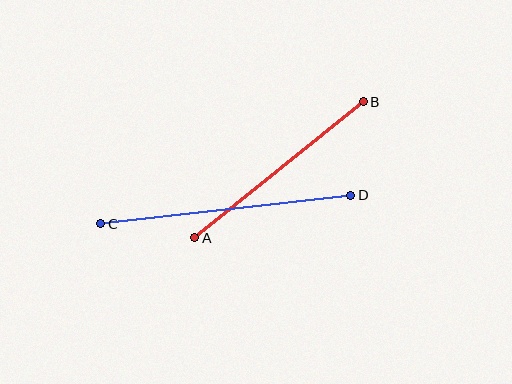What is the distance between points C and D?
The distance is approximately 252 pixels.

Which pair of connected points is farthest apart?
Points C and D are farthest apart.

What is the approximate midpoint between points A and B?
The midpoint is at approximately (279, 170) pixels.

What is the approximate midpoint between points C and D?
The midpoint is at approximately (226, 210) pixels.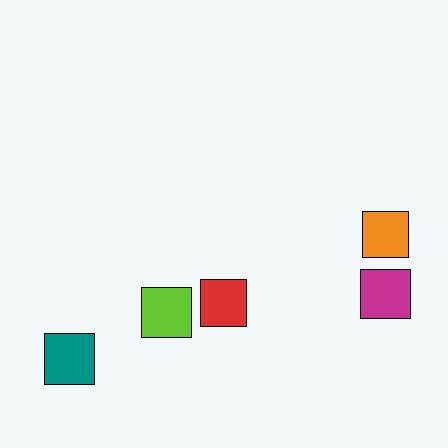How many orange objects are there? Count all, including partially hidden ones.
There is 1 orange object.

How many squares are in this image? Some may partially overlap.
There are 5 squares.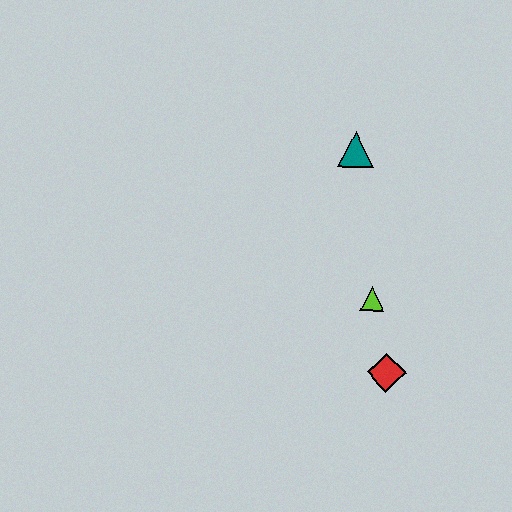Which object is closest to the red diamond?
The lime triangle is closest to the red diamond.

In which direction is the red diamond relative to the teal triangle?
The red diamond is below the teal triangle.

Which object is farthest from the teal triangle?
The red diamond is farthest from the teal triangle.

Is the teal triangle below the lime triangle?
No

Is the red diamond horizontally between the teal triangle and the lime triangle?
No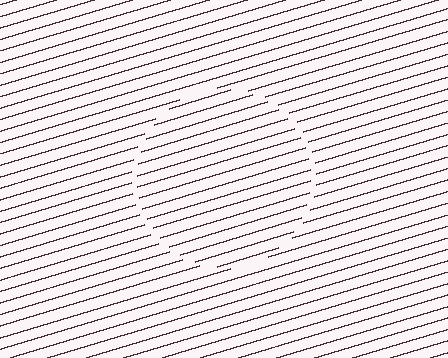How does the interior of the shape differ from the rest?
The interior of the shape contains the same grating, shifted by half a period — the contour is defined by the phase discontinuity where line-ends from the inner and outer gratings abut.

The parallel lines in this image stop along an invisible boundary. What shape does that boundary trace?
An illusory circle. The interior of the shape contains the same grating, shifted by half a period — the contour is defined by the phase discontinuity where line-ends from the inner and outer gratings abut.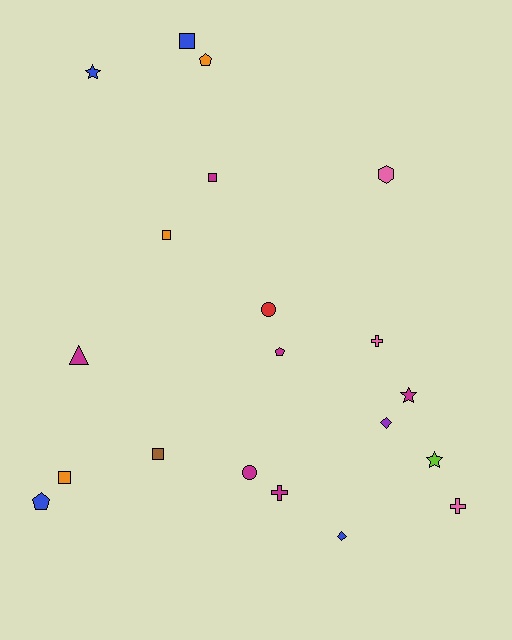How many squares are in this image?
There are 5 squares.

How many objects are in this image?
There are 20 objects.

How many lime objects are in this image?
There is 1 lime object.